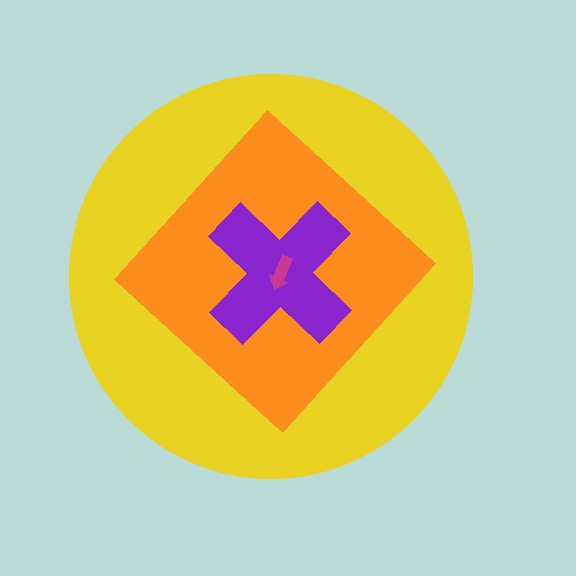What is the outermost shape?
The yellow circle.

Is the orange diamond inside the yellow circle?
Yes.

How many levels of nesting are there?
4.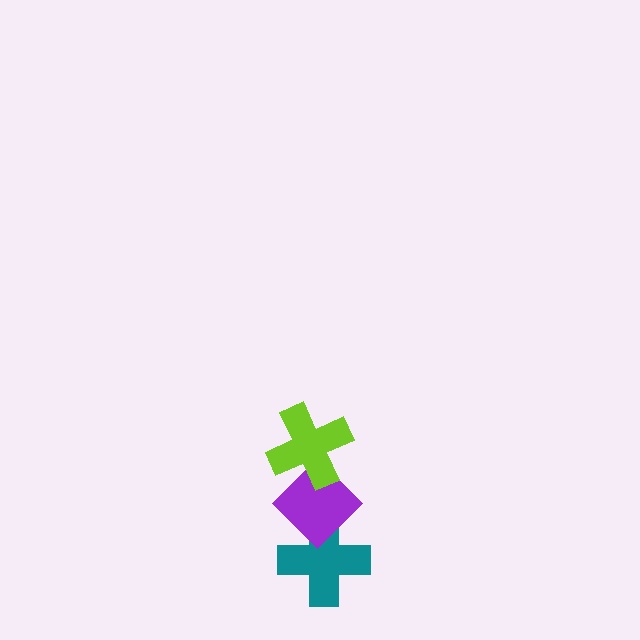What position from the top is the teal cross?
The teal cross is 3rd from the top.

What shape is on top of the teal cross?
The purple diamond is on top of the teal cross.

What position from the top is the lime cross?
The lime cross is 1st from the top.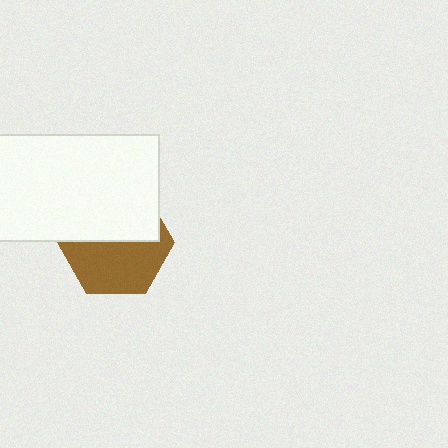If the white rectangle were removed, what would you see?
You would see the complete brown hexagon.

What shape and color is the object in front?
The object in front is a white rectangle.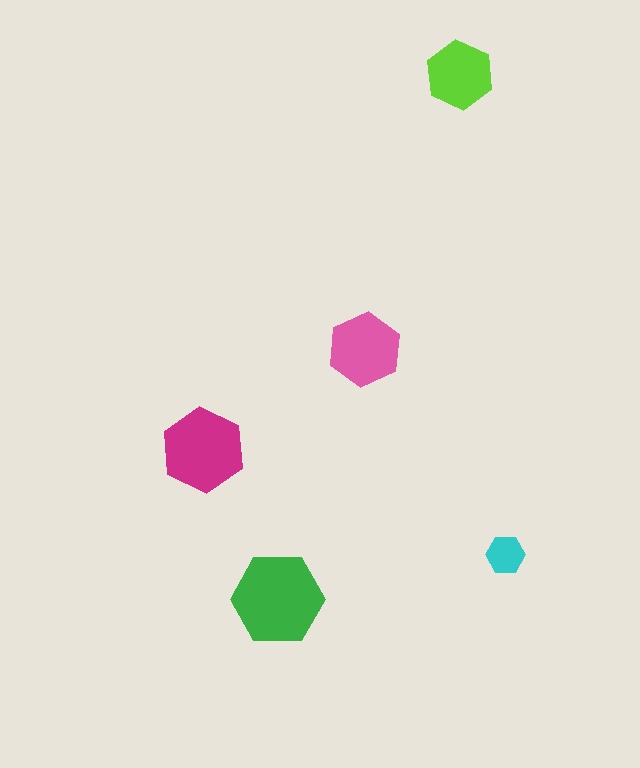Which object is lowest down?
The green hexagon is bottommost.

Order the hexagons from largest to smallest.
the green one, the magenta one, the pink one, the lime one, the cyan one.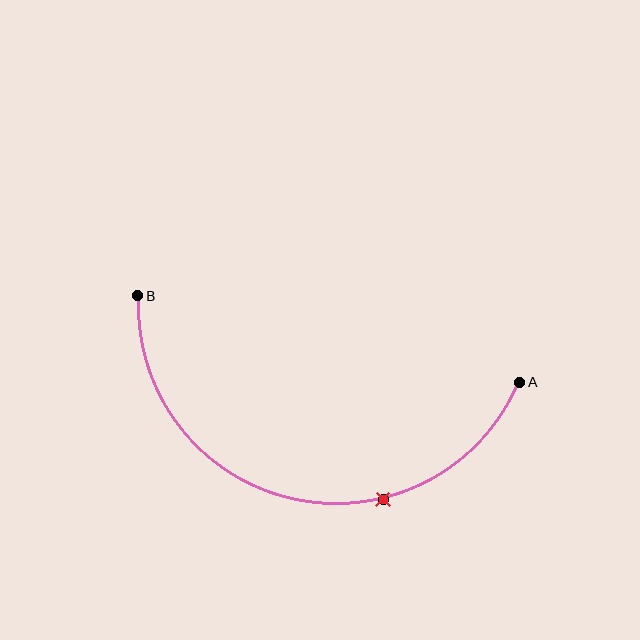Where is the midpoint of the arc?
The arc midpoint is the point on the curve farthest from the straight line joining A and B. It sits below that line.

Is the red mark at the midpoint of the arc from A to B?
No. The red mark lies on the arc but is closer to endpoint A. The arc midpoint would be at the point on the curve equidistant along the arc from both A and B.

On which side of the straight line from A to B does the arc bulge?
The arc bulges below the straight line connecting A and B.